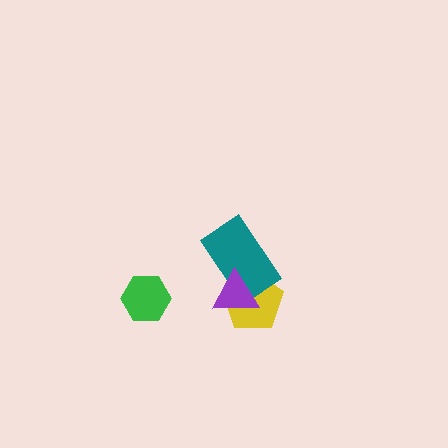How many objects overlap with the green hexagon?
0 objects overlap with the green hexagon.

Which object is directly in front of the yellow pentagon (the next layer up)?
The teal rectangle is directly in front of the yellow pentagon.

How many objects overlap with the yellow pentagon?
2 objects overlap with the yellow pentagon.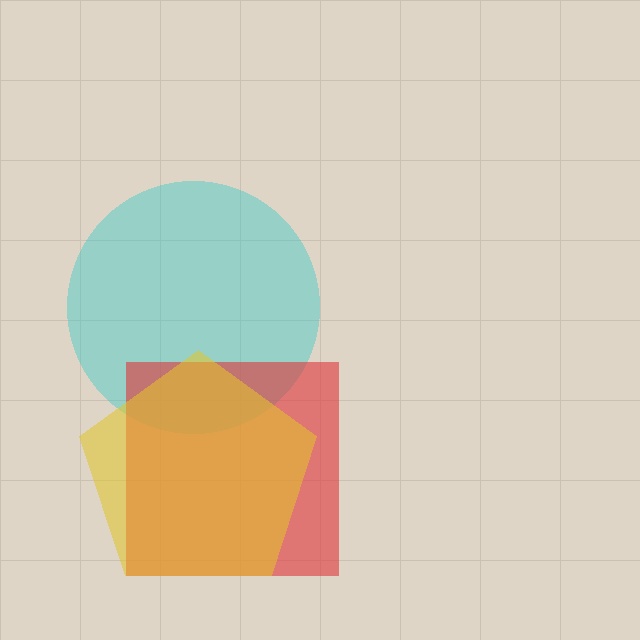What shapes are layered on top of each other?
The layered shapes are: a cyan circle, a red square, a yellow pentagon.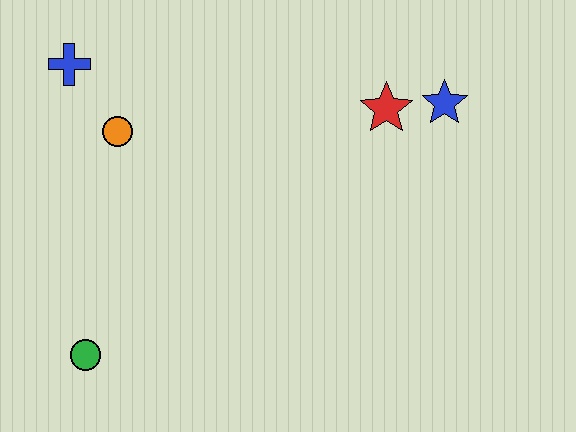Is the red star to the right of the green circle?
Yes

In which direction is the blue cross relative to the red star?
The blue cross is to the left of the red star.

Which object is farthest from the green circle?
The blue star is farthest from the green circle.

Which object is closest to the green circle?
The orange circle is closest to the green circle.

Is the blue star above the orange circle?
Yes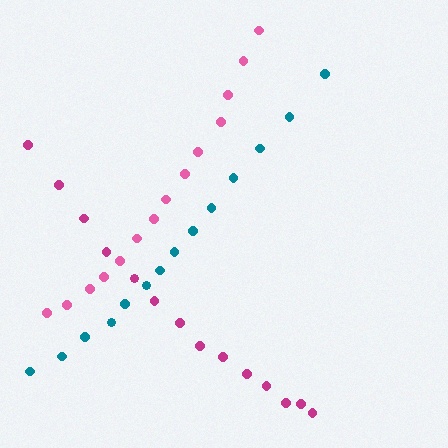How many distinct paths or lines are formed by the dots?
There are 3 distinct paths.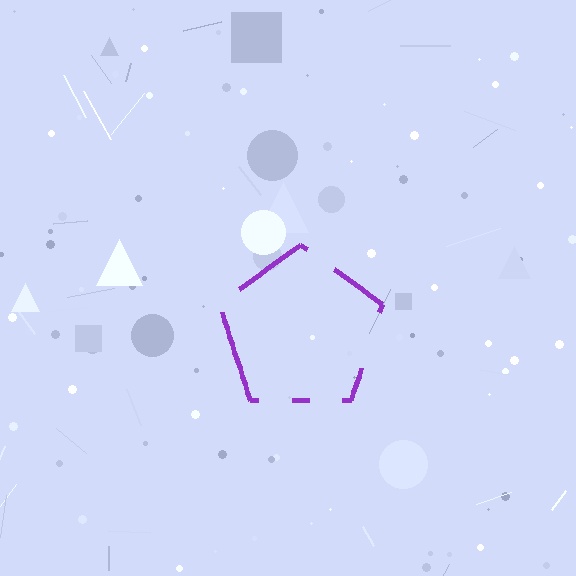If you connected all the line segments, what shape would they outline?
They would outline a pentagon.